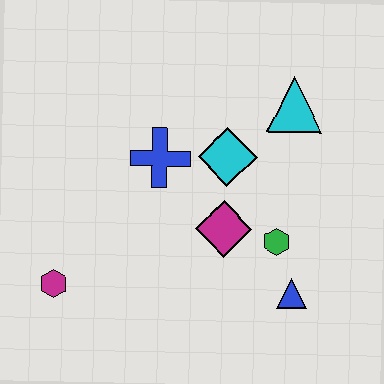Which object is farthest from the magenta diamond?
The magenta hexagon is farthest from the magenta diamond.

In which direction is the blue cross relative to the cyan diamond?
The blue cross is to the left of the cyan diamond.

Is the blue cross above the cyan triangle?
No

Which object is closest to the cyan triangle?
The cyan diamond is closest to the cyan triangle.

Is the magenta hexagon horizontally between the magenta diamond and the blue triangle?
No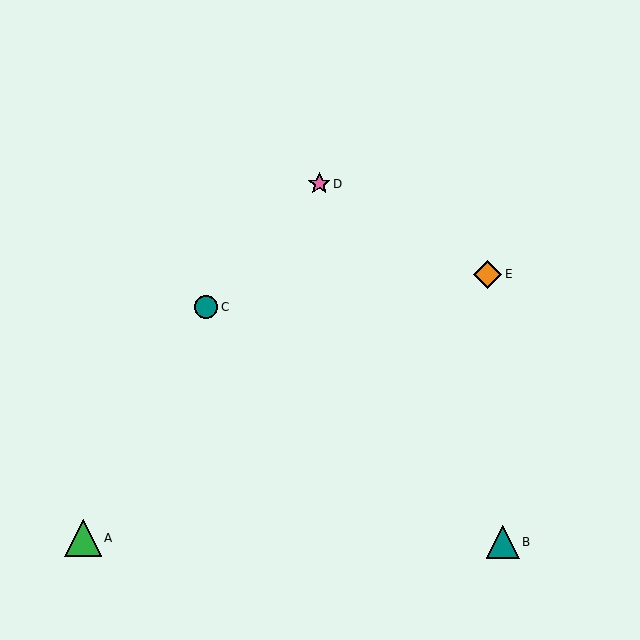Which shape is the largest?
The green triangle (labeled A) is the largest.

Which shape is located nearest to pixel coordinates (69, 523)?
The green triangle (labeled A) at (83, 538) is nearest to that location.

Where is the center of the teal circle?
The center of the teal circle is at (206, 307).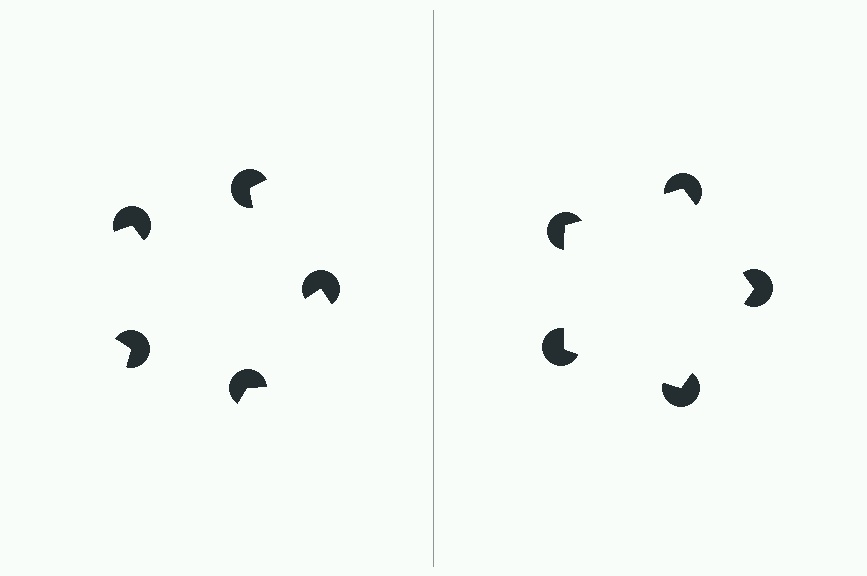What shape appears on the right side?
An illusory pentagon.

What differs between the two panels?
The pac-man discs are positioned identically on both sides; only the wedge orientations differ. On the right they align to a pentagon; on the left they are misaligned.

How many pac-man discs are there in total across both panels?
10 — 5 on each side.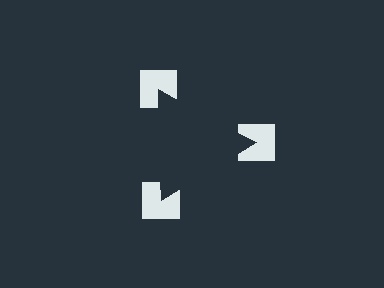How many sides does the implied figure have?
3 sides.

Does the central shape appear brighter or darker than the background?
It typically appears slightly darker than the background, even though no actual brightness change is drawn.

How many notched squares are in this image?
There are 3 — one at each vertex of the illusory triangle.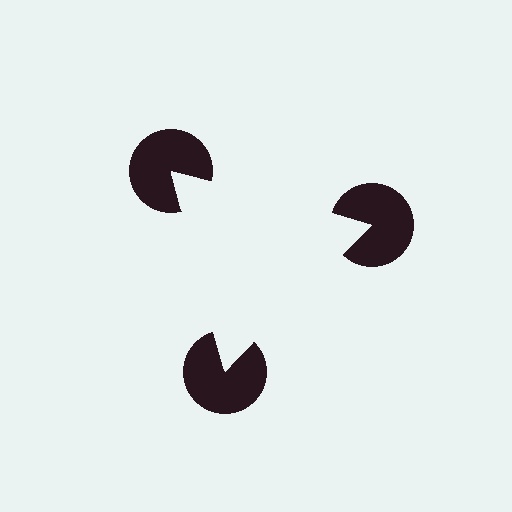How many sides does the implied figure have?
3 sides.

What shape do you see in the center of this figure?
An illusory triangle — its edges are inferred from the aligned wedge cuts in the pac-man discs, not physically drawn.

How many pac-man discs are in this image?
There are 3 — one at each vertex of the illusory triangle.